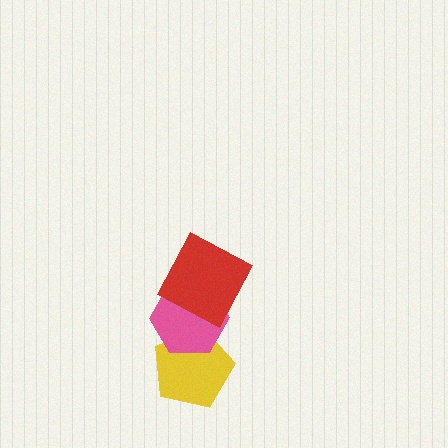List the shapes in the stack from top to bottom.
From top to bottom: the red square, the pink hexagon, the yellow pentagon.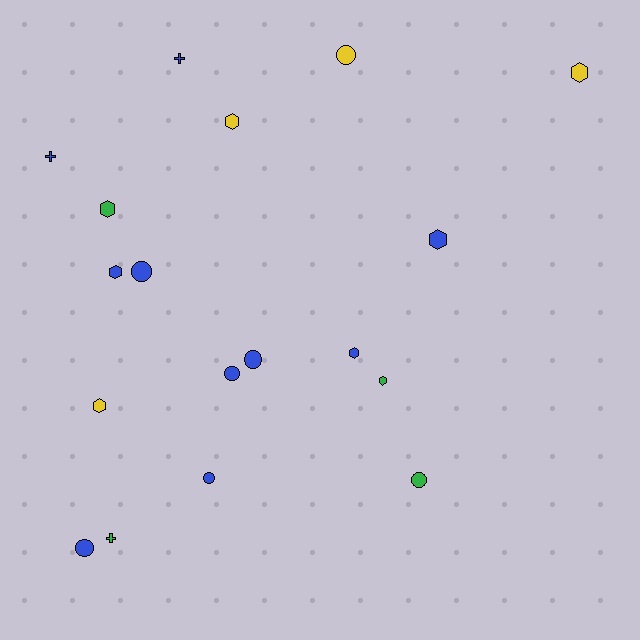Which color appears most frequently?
Blue, with 10 objects.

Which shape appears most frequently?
Hexagon, with 8 objects.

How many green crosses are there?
There is 1 green cross.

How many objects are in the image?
There are 18 objects.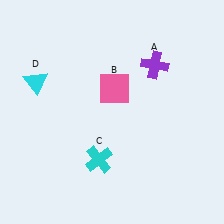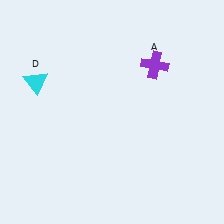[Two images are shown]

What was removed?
The pink square (B), the cyan cross (C) were removed in Image 2.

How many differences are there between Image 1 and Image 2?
There are 2 differences between the two images.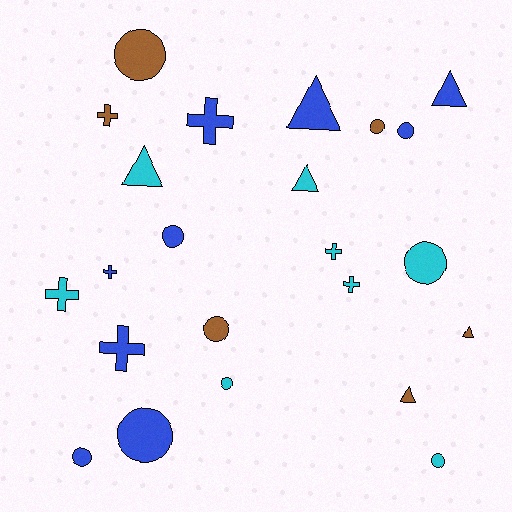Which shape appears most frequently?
Circle, with 10 objects.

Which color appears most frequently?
Blue, with 9 objects.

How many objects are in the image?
There are 23 objects.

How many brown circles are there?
There are 3 brown circles.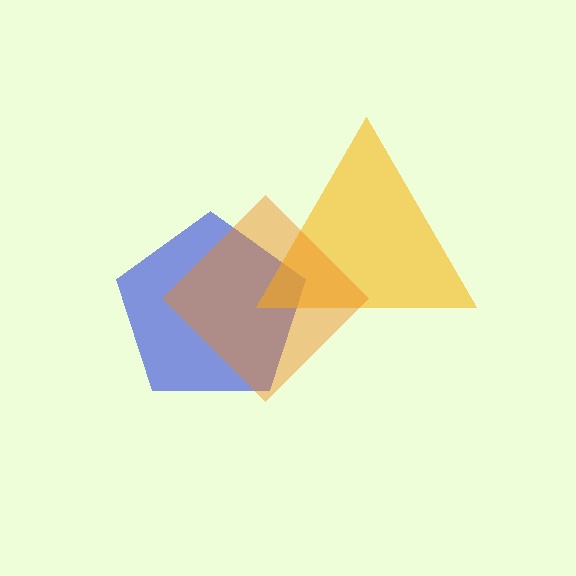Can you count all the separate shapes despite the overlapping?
Yes, there are 3 separate shapes.